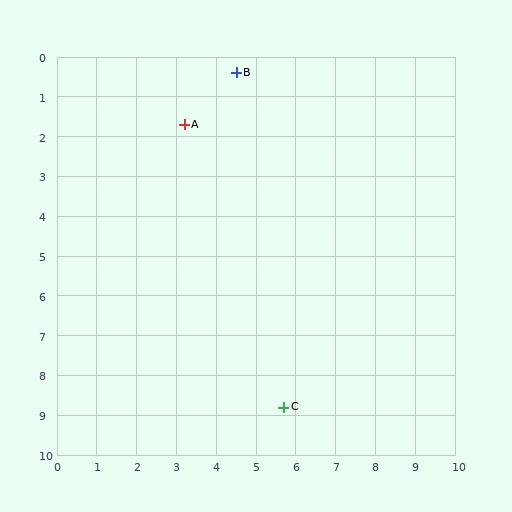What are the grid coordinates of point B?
Point B is at approximately (4.5, 0.4).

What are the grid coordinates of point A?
Point A is at approximately (3.2, 1.7).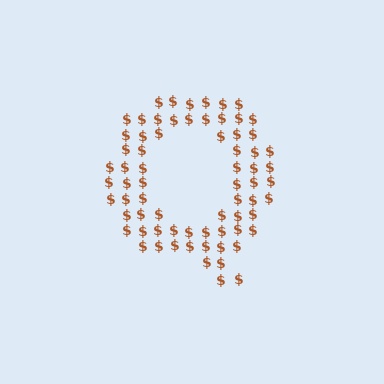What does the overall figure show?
The overall figure shows the letter Q.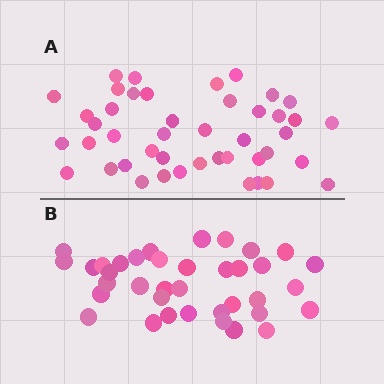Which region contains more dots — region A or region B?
Region A (the top region) has more dots.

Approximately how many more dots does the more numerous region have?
Region A has roughly 8 or so more dots than region B.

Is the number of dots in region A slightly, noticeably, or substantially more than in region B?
Region A has only slightly more — the two regions are fairly close. The ratio is roughly 1.2 to 1.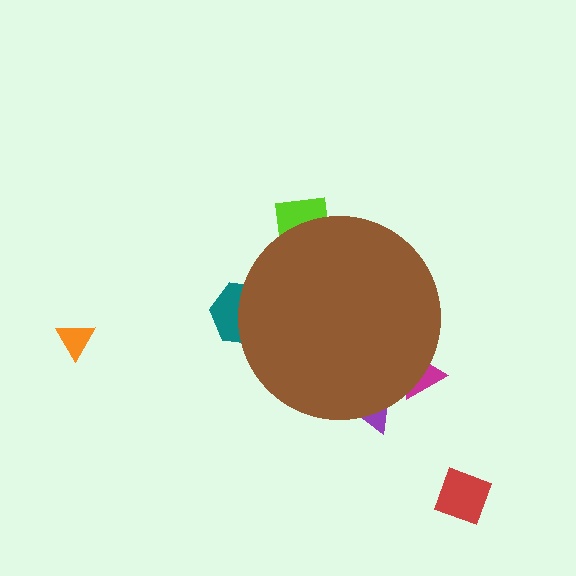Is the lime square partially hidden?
Yes, the lime square is partially hidden behind the brown circle.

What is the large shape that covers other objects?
A brown circle.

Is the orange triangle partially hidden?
No, the orange triangle is fully visible.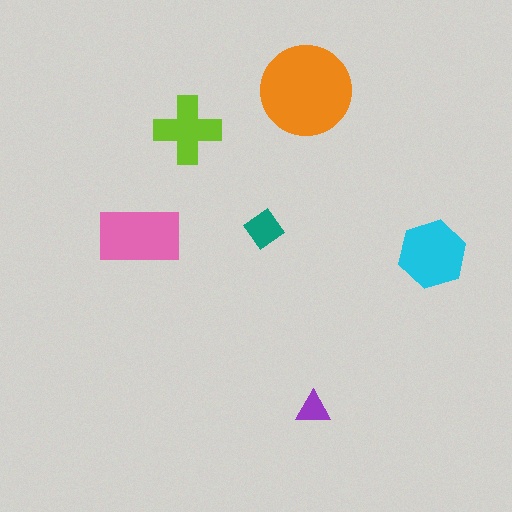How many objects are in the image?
There are 6 objects in the image.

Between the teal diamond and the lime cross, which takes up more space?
The lime cross.